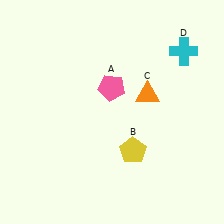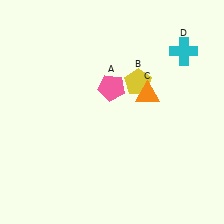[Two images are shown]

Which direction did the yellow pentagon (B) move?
The yellow pentagon (B) moved up.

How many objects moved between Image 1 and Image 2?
1 object moved between the two images.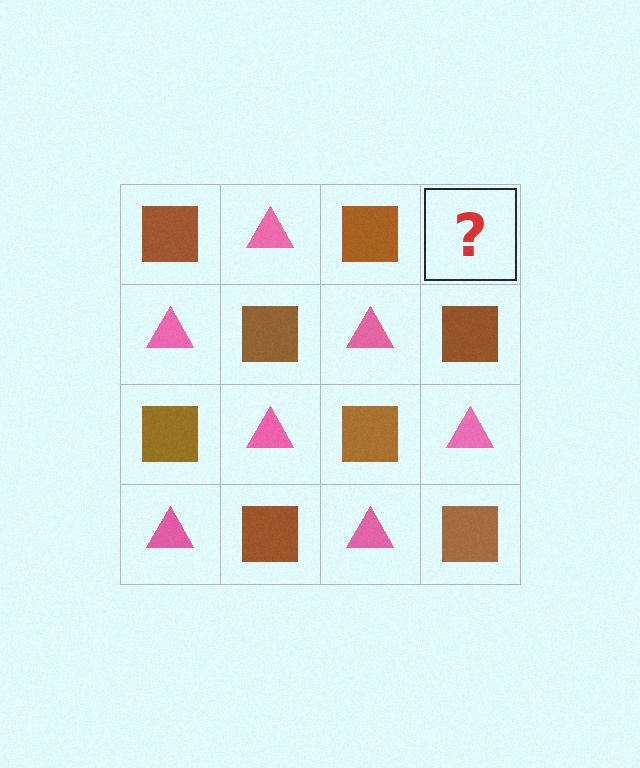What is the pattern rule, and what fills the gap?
The rule is that it alternates brown square and pink triangle in a checkerboard pattern. The gap should be filled with a pink triangle.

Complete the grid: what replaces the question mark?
The question mark should be replaced with a pink triangle.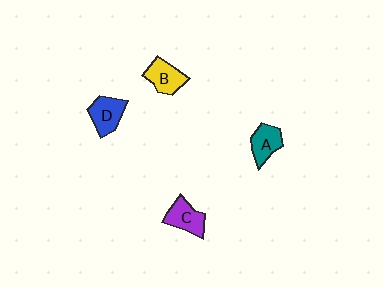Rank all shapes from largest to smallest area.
From largest to smallest: D (blue), B (yellow), C (purple), A (teal).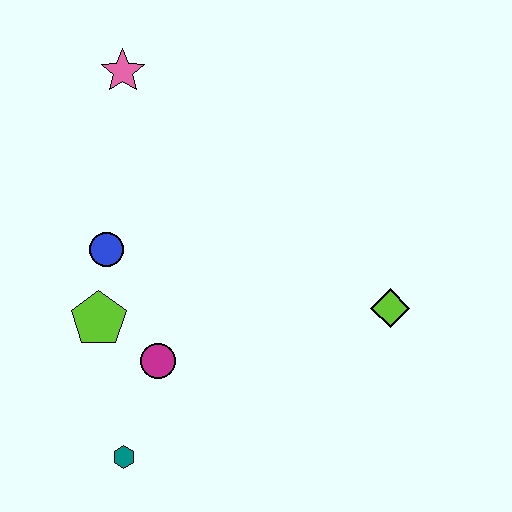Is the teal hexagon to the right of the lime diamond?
No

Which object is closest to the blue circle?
The lime pentagon is closest to the blue circle.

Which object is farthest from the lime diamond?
The pink star is farthest from the lime diamond.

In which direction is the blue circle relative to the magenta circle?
The blue circle is above the magenta circle.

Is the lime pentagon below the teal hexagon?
No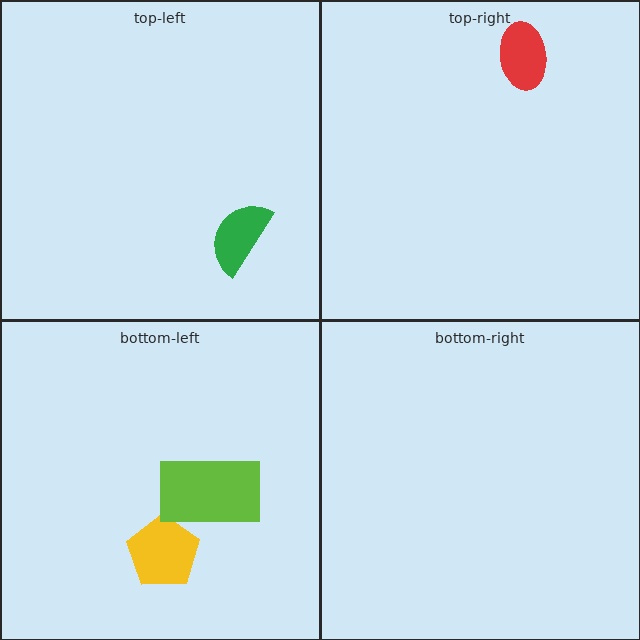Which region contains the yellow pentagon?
The bottom-left region.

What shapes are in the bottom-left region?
The yellow pentagon, the lime rectangle.